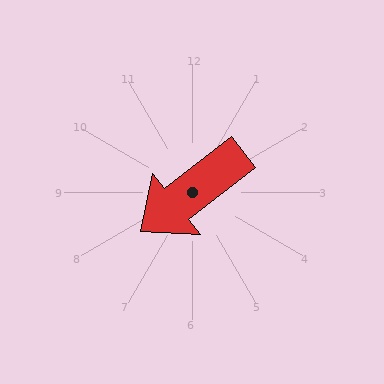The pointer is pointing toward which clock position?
Roughly 8 o'clock.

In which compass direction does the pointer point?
Southwest.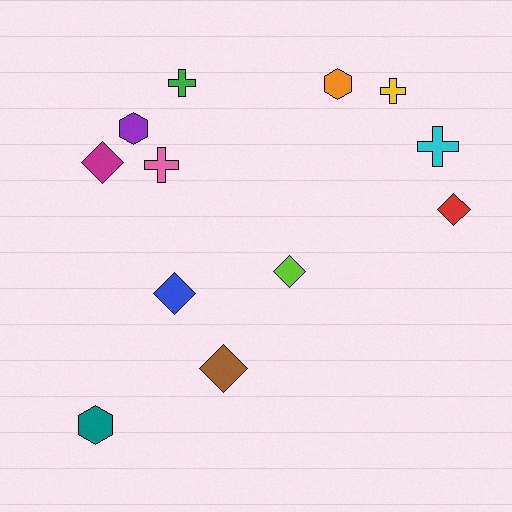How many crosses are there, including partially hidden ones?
There are 4 crosses.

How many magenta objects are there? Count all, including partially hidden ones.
There is 1 magenta object.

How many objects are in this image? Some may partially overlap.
There are 12 objects.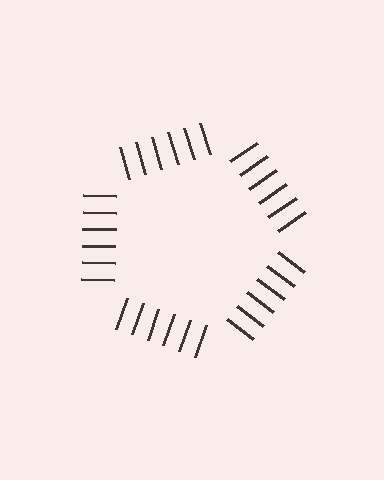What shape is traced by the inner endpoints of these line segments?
An illusory pentagon — the line segments terminate on its edges but no continuous stroke is drawn.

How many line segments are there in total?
30 — 6 along each of the 5 edges.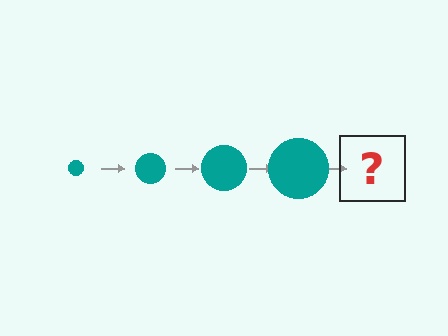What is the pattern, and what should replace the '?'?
The pattern is that the circle gets progressively larger each step. The '?' should be a teal circle, larger than the previous one.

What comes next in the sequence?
The next element should be a teal circle, larger than the previous one.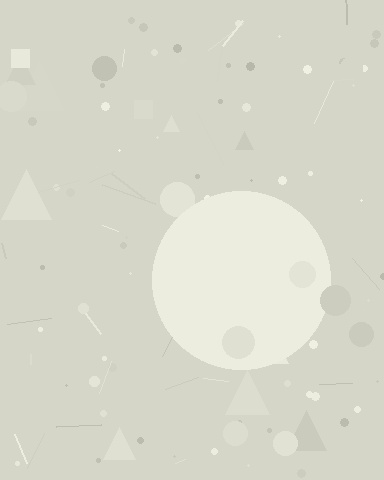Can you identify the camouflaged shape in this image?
The camouflaged shape is a circle.